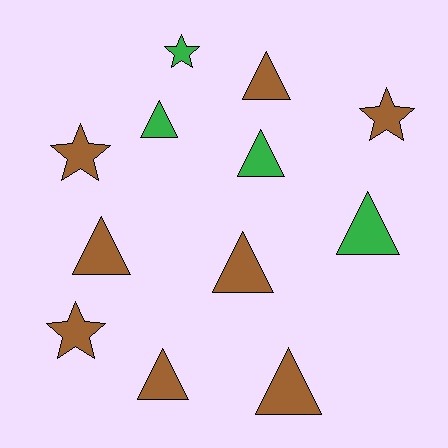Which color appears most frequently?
Brown, with 8 objects.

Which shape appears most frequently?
Triangle, with 8 objects.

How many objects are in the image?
There are 12 objects.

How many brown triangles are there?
There are 5 brown triangles.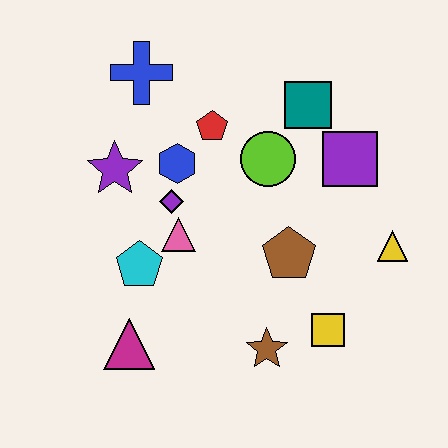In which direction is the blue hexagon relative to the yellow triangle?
The blue hexagon is to the left of the yellow triangle.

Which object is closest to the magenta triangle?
The cyan pentagon is closest to the magenta triangle.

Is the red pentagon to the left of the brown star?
Yes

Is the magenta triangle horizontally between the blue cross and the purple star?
Yes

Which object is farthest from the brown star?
The blue cross is farthest from the brown star.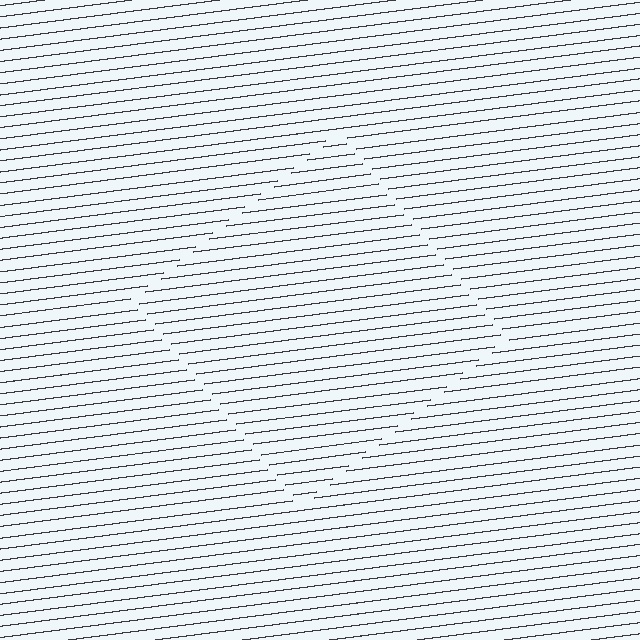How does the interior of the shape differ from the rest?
The interior of the shape contains the same grating, shifted by half a period — the contour is defined by the phase discontinuity where line-ends from the inner and outer gratings abut.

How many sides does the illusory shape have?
4 sides — the line-ends trace a square.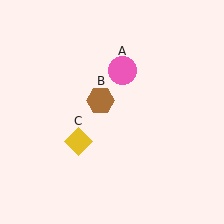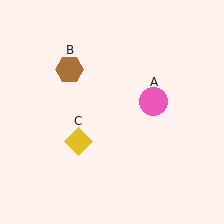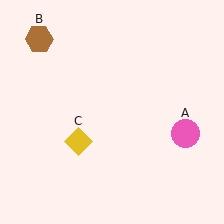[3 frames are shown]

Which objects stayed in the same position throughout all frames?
Yellow diamond (object C) remained stationary.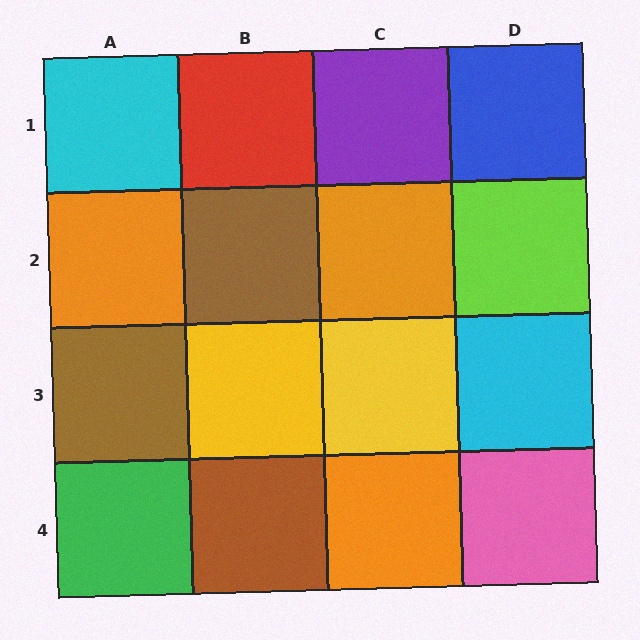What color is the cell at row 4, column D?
Pink.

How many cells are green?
1 cell is green.